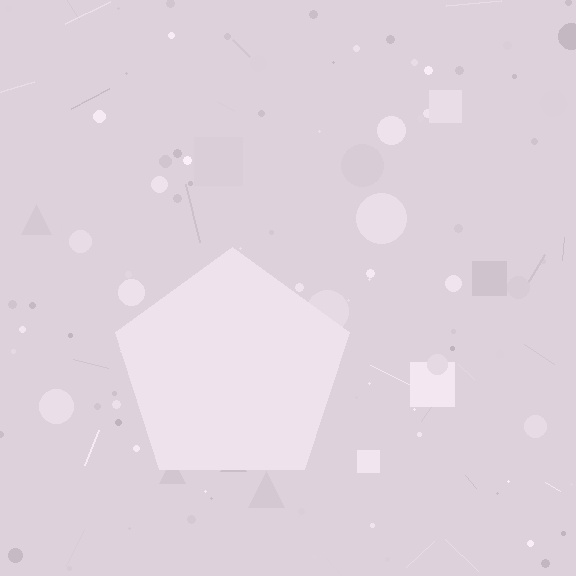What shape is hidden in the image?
A pentagon is hidden in the image.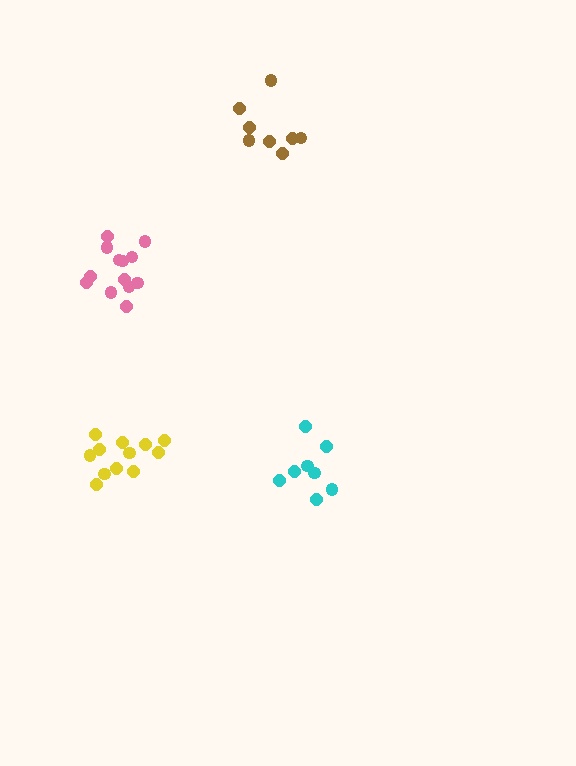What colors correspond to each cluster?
The clusters are colored: cyan, pink, brown, yellow.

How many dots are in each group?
Group 1: 8 dots, Group 2: 13 dots, Group 3: 8 dots, Group 4: 12 dots (41 total).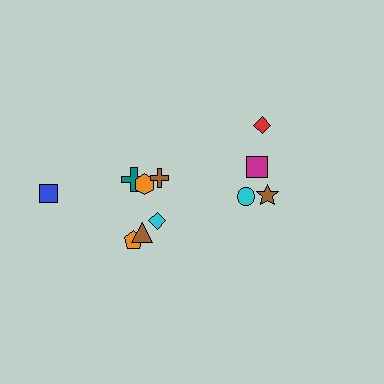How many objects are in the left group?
There are 7 objects.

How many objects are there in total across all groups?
There are 11 objects.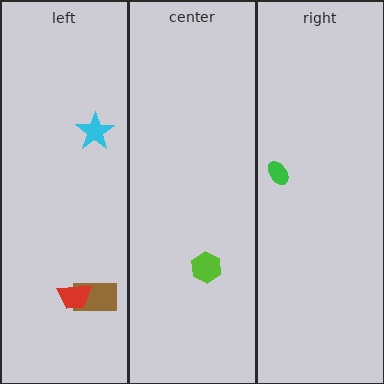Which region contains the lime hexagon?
The center region.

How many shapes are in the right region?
1.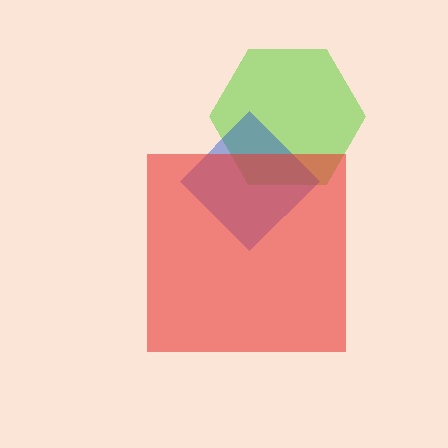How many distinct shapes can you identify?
There are 3 distinct shapes: a lime hexagon, a blue diamond, a red square.